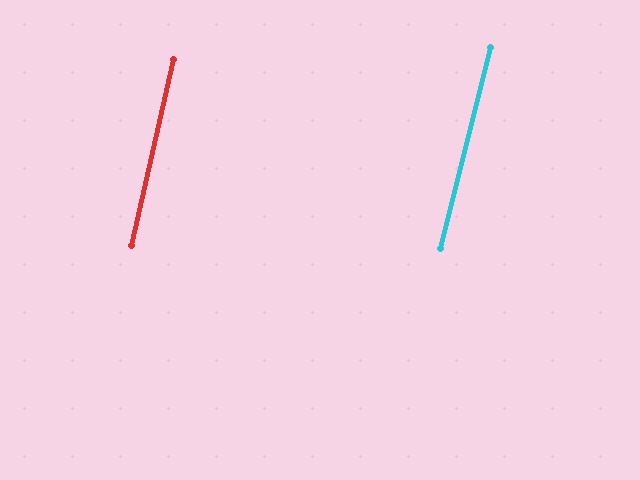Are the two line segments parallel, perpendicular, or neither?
Parallel — their directions differ by only 1.1°.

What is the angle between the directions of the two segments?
Approximately 1 degree.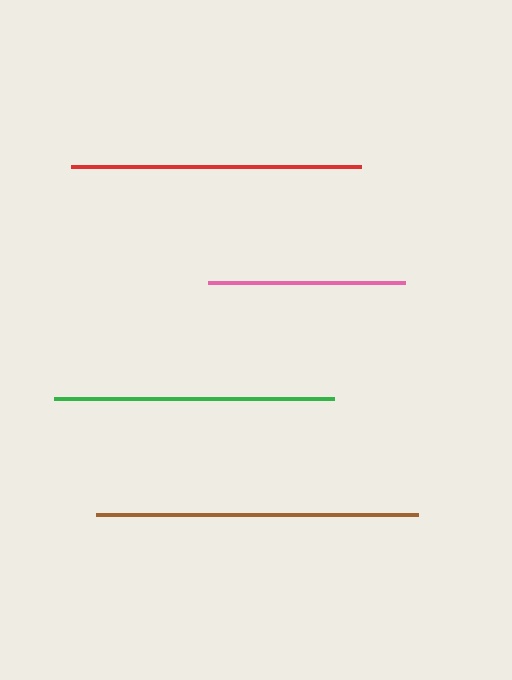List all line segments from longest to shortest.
From longest to shortest: brown, red, green, pink.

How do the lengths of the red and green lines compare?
The red and green lines are approximately the same length.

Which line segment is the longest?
The brown line is the longest at approximately 322 pixels.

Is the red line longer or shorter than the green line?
The red line is longer than the green line.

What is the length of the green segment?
The green segment is approximately 281 pixels long.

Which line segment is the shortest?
The pink line is the shortest at approximately 197 pixels.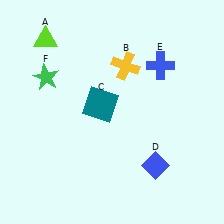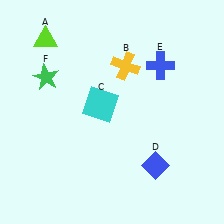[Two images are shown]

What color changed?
The square (C) changed from teal in Image 1 to cyan in Image 2.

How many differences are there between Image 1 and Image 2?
There is 1 difference between the two images.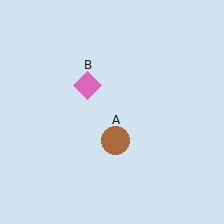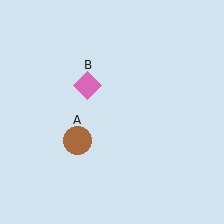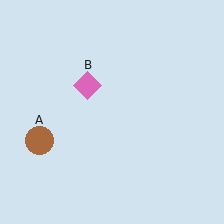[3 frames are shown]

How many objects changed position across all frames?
1 object changed position: brown circle (object A).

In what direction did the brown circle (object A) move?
The brown circle (object A) moved left.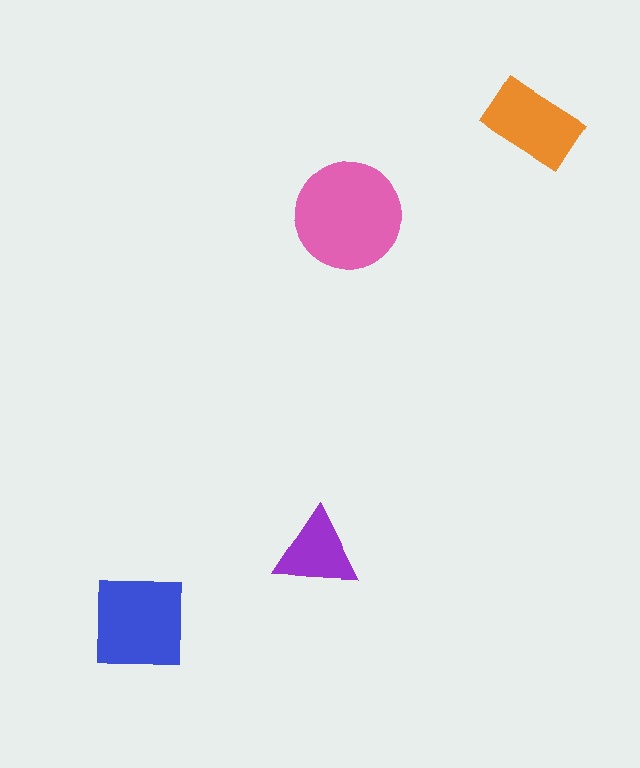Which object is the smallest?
The purple triangle.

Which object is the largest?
The pink circle.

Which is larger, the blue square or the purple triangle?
The blue square.